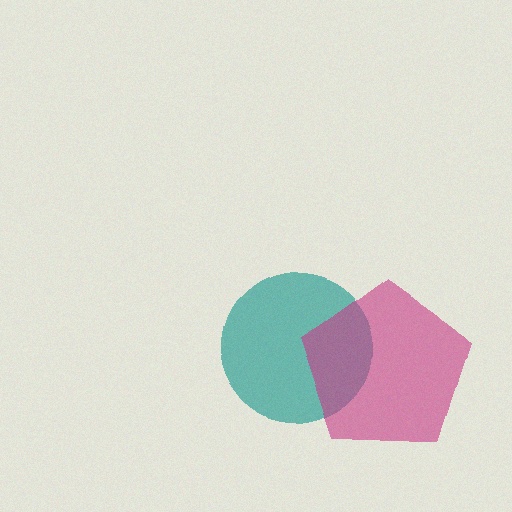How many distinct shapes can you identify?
There are 2 distinct shapes: a teal circle, a magenta pentagon.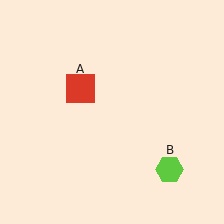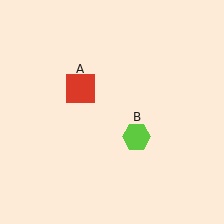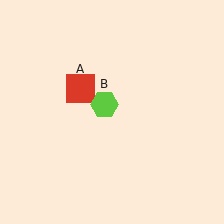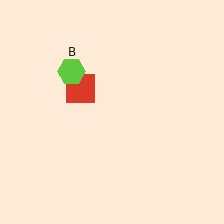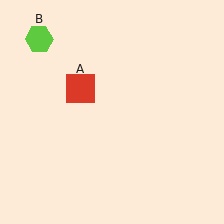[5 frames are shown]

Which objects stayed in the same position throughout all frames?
Red square (object A) remained stationary.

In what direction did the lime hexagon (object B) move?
The lime hexagon (object B) moved up and to the left.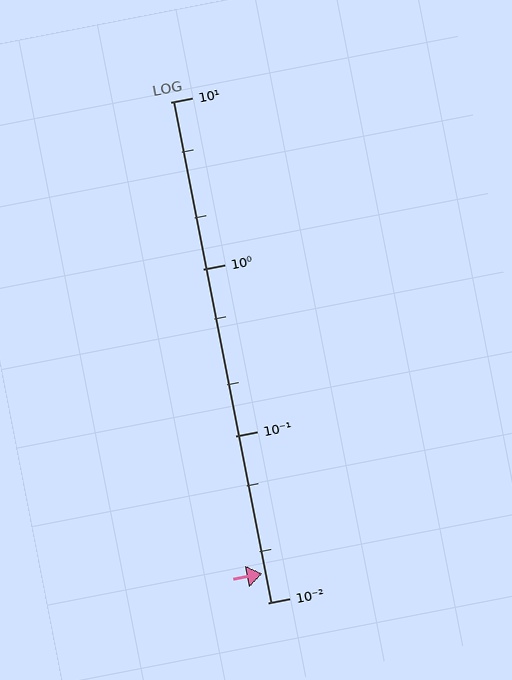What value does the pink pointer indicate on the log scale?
The pointer indicates approximately 0.015.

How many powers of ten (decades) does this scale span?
The scale spans 3 decades, from 0.01 to 10.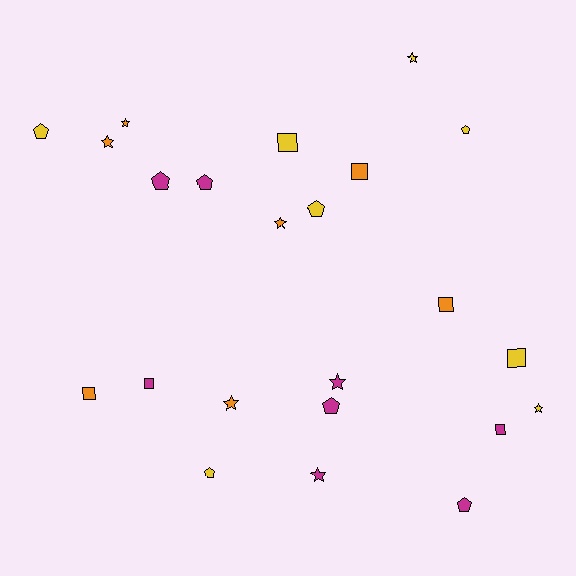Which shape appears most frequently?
Star, with 8 objects.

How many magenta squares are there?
There are 2 magenta squares.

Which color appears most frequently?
Yellow, with 8 objects.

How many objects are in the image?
There are 23 objects.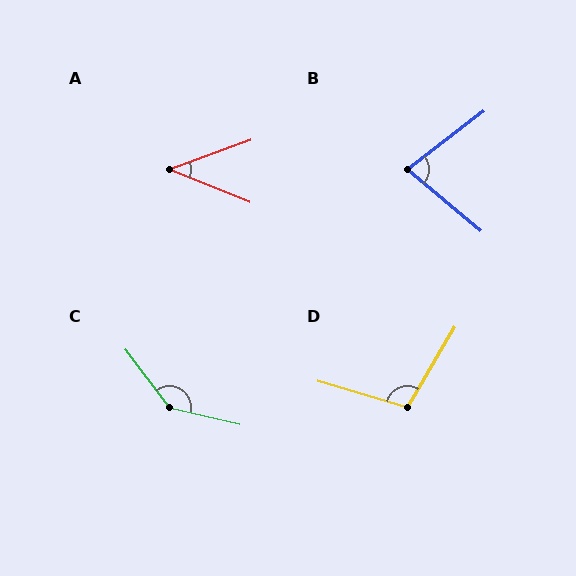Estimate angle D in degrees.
Approximately 104 degrees.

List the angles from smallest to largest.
A (42°), B (78°), D (104°), C (140°).